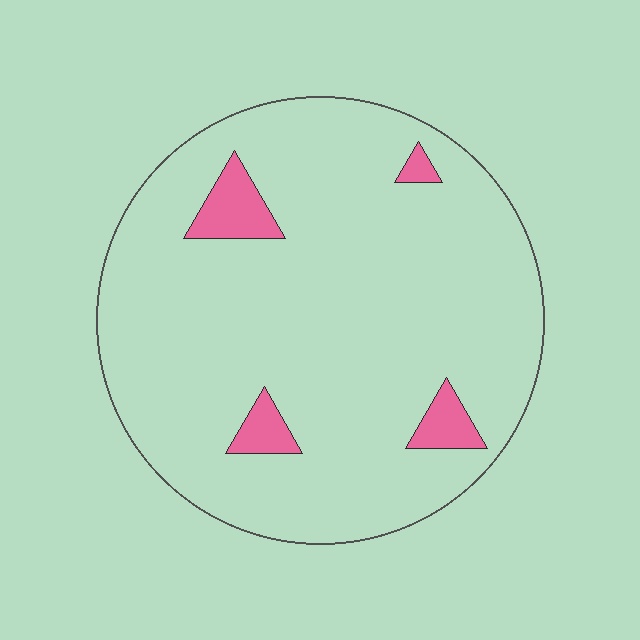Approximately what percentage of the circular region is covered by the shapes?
Approximately 5%.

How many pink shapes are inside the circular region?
4.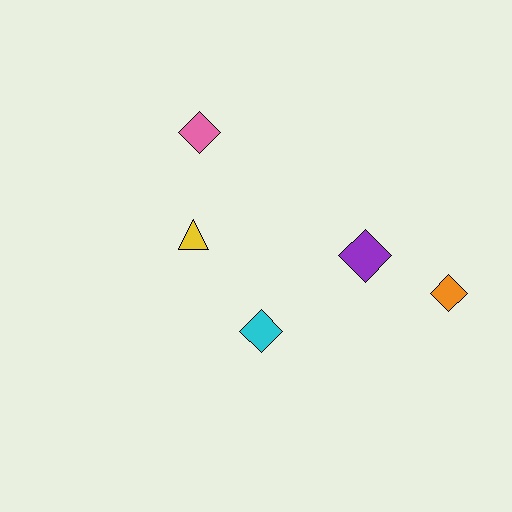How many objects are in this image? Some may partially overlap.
There are 5 objects.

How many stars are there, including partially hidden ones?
There are no stars.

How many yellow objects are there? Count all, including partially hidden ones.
There is 1 yellow object.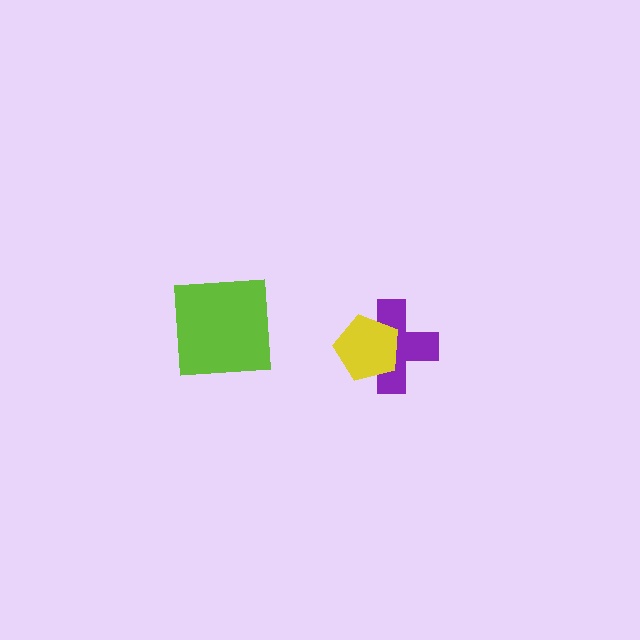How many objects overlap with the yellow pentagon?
1 object overlaps with the yellow pentagon.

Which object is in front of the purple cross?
The yellow pentagon is in front of the purple cross.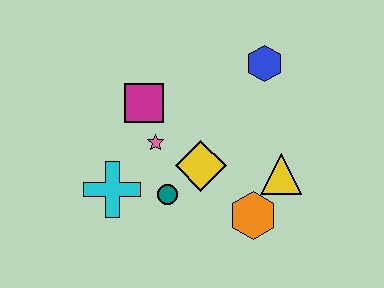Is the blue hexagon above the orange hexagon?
Yes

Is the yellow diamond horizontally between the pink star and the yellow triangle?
Yes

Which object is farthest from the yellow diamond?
The blue hexagon is farthest from the yellow diamond.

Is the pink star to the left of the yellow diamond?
Yes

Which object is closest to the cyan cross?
The teal circle is closest to the cyan cross.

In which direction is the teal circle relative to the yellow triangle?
The teal circle is to the left of the yellow triangle.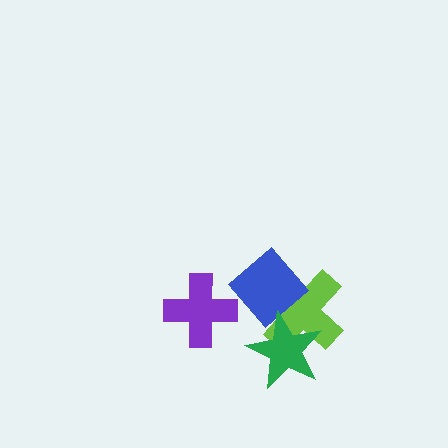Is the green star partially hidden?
No, no other shape covers it.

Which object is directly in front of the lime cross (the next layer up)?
The blue diamond is directly in front of the lime cross.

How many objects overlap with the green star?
2 objects overlap with the green star.